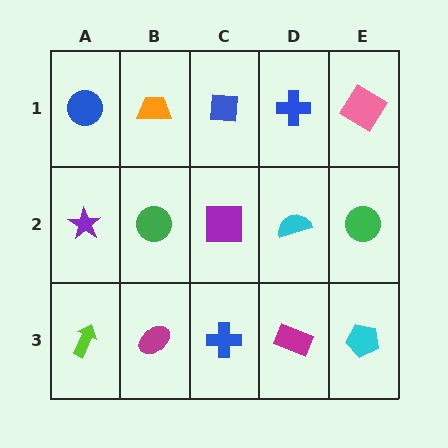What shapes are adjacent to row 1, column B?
A green circle (row 2, column B), a blue circle (row 1, column A), a blue square (row 1, column C).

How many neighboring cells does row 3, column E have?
2.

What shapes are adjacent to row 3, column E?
A green circle (row 2, column E), a magenta rectangle (row 3, column D).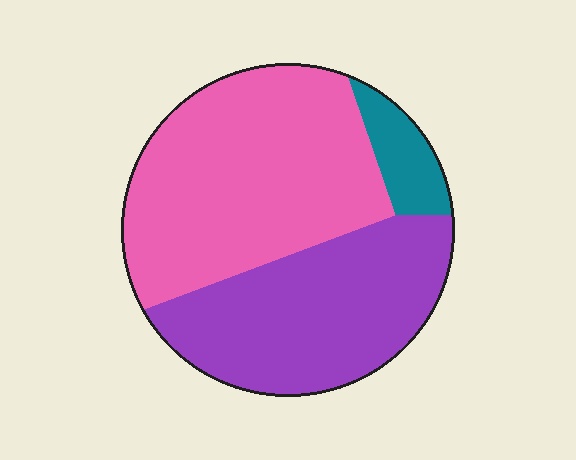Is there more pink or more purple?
Pink.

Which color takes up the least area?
Teal, at roughly 10%.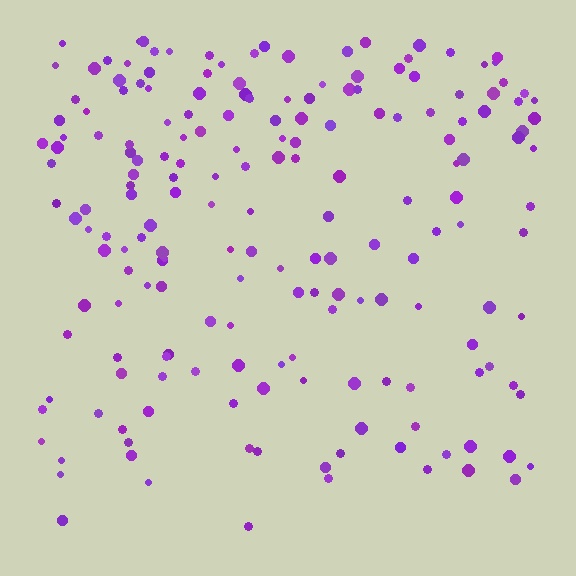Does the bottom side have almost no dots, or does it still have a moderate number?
Still a moderate number, just noticeably fewer than the top.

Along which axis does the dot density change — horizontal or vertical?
Vertical.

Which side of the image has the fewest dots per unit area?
The bottom.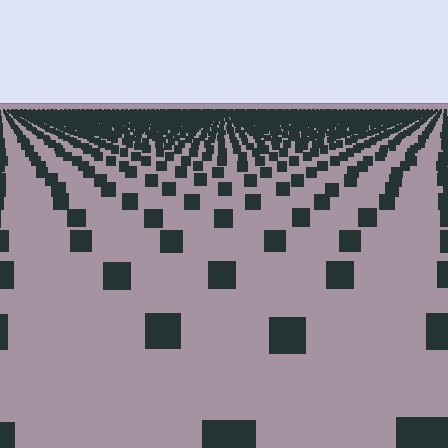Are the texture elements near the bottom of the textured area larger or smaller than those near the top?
Larger. Near the bottom, elements are closer to the viewer and appear at a bigger on-screen size.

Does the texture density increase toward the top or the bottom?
Density increases toward the top.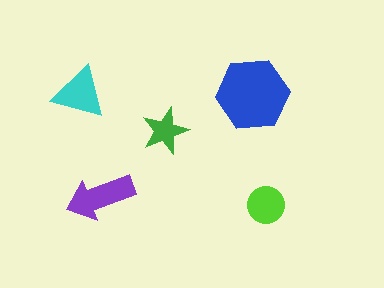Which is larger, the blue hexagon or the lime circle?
The blue hexagon.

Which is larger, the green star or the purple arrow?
The purple arrow.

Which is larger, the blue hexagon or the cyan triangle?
The blue hexagon.